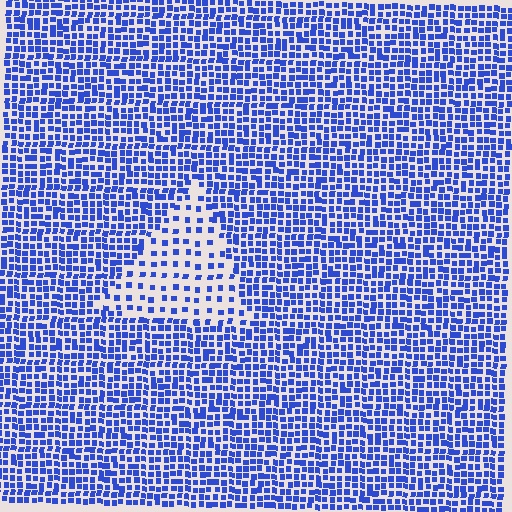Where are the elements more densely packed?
The elements are more densely packed outside the triangle boundary.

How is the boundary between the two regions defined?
The boundary is defined by a change in element density (approximately 2.4x ratio). All elements are the same color, size, and shape.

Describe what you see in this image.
The image contains small blue elements arranged at two different densities. A triangle-shaped region is visible where the elements are less densely packed than the surrounding area.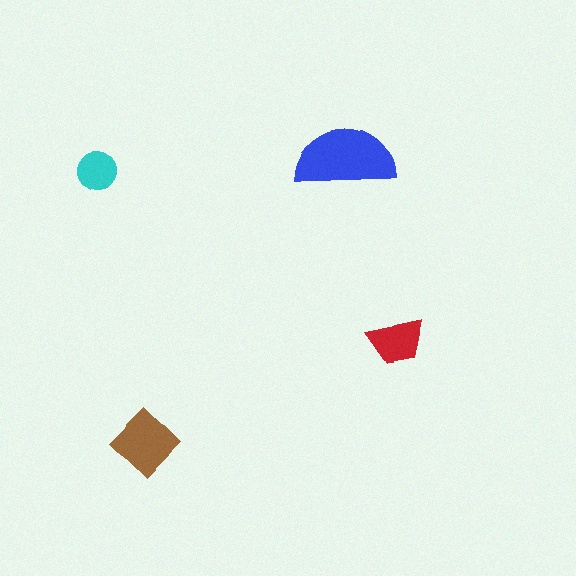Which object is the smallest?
The cyan circle.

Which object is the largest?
The blue semicircle.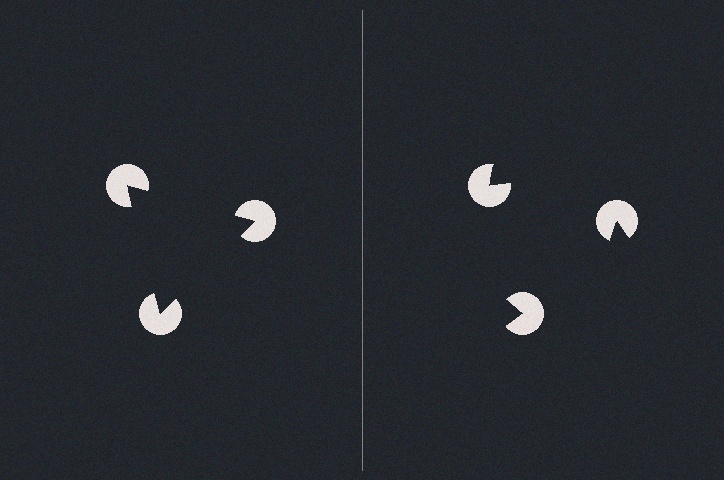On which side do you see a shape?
An illusory triangle appears on the left side. On the right side the wedge cuts are rotated, so no coherent shape forms.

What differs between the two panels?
The pac-man discs are positioned identically on both sides; only the wedge orientations differ. On the left they align to a triangle; on the right they are misaligned.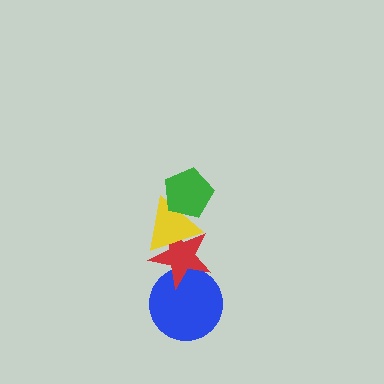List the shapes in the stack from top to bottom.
From top to bottom: the green pentagon, the yellow triangle, the red star, the blue circle.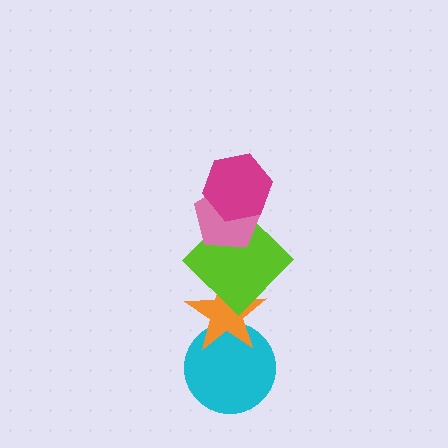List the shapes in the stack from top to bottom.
From top to bottom: the magenta hexagon, the pink pentagon, the lime diamond, the orange star, the cyan circle.